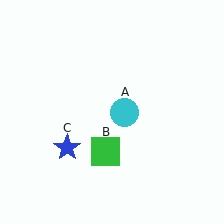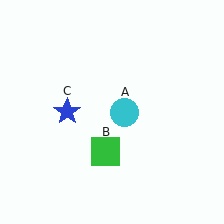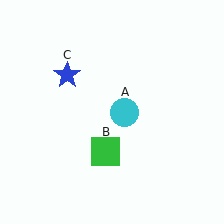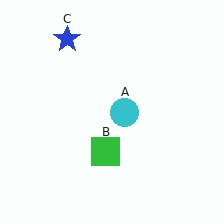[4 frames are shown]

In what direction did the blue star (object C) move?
The blue star (object C) moved up.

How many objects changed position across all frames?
1 object changed position: blue star (object C).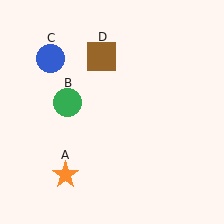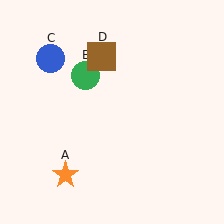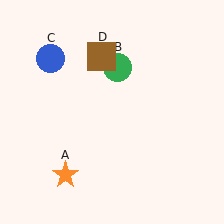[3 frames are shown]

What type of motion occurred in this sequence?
The green circle (object B) rotated clockwise around the center of the scene.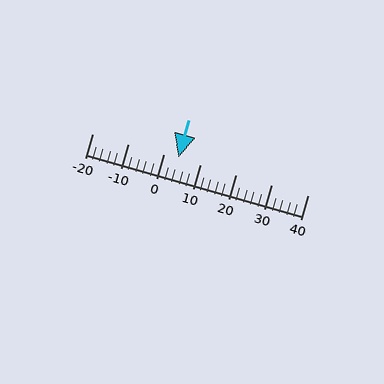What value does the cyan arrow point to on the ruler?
The cyan arrow points to approximately 4.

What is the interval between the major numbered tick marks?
The major tick marks are spaced 10 units apart.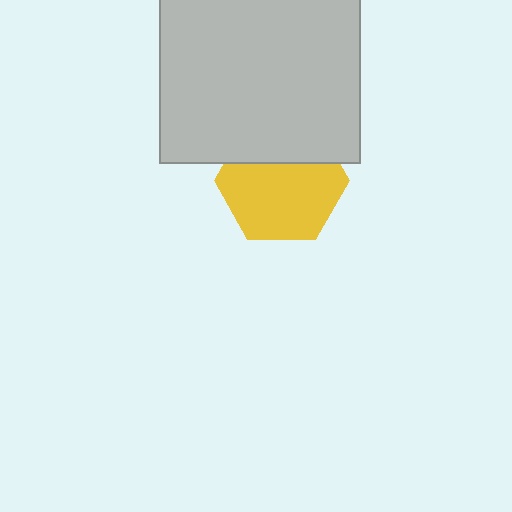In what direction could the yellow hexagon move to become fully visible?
The yellow hexagon could move down. That would shift it out from behind the light gray square entirely.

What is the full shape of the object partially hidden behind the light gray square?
The partially hidden object is a yellow hexagon.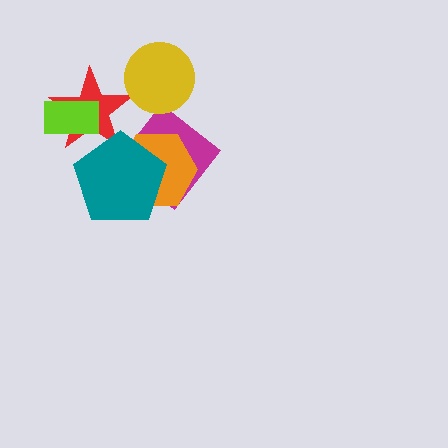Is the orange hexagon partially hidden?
Yes, it is partially covered by another shape.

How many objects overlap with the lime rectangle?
1 object overlaps with the lime rectangle.